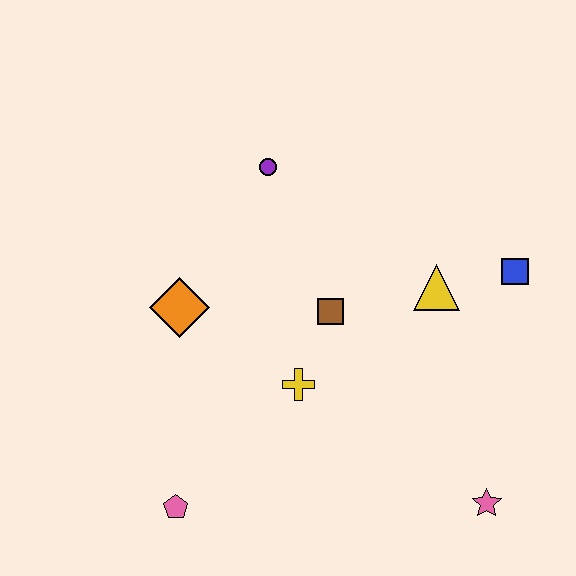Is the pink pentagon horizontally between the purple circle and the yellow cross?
No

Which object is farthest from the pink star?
The purple circle is farthest from the pink star.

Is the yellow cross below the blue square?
Yes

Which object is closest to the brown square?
The yellow cross is closest to the brown square.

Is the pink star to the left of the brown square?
No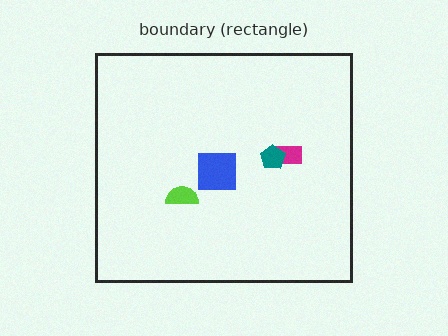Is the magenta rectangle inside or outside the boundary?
Inside.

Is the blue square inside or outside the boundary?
Inside.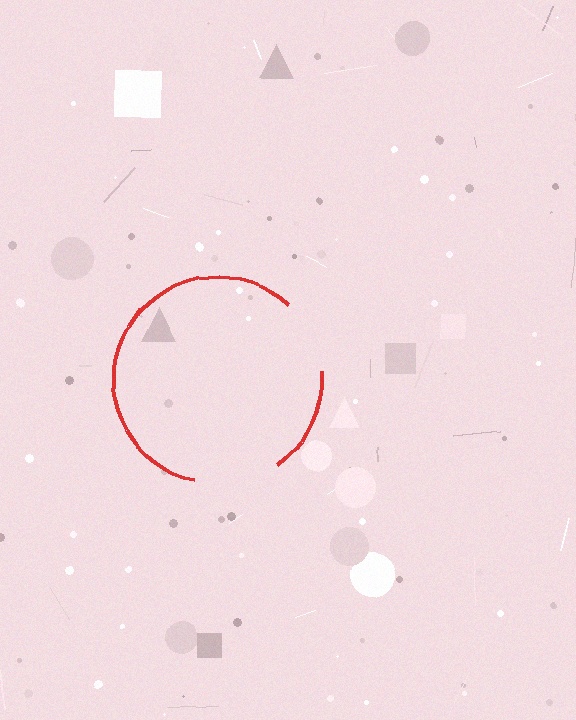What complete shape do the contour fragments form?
The contour fragments form a circle.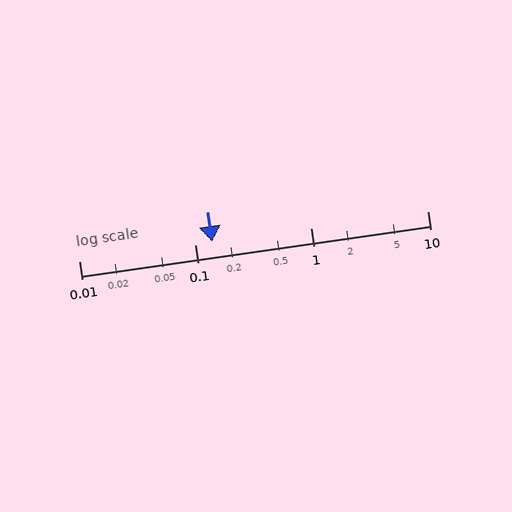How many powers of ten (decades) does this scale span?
The scale spans 3 decades, from 0.01 to 10.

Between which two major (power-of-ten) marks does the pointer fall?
The pointer is between 0.1 and 1.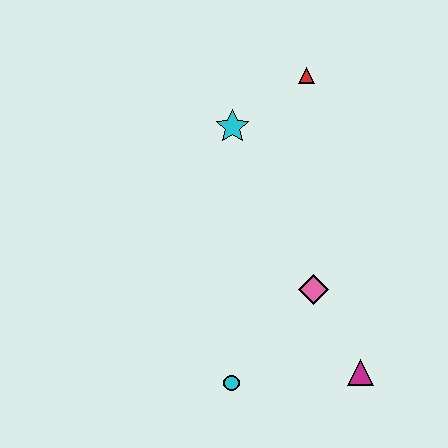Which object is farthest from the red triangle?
The cyan circle is farthest from the red triangle.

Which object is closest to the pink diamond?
The magenta triangle is closest to the pink diamond.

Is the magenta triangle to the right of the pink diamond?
Yes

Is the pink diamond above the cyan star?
No